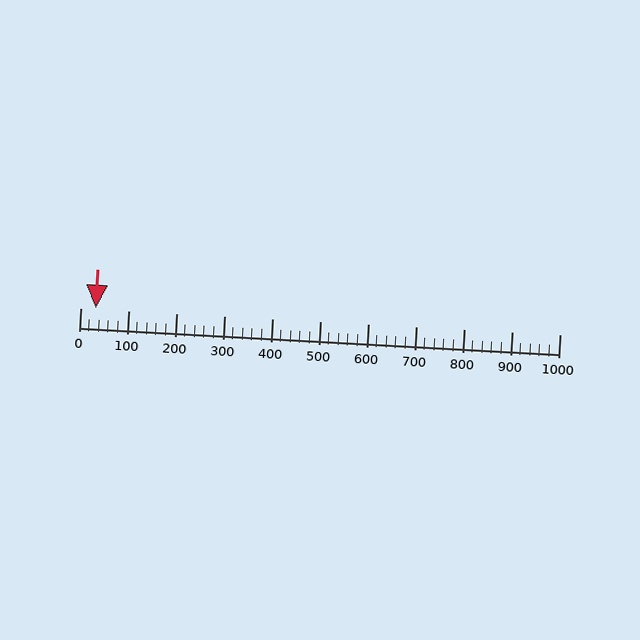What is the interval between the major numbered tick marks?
The major tick marks are spaced 100 units apart.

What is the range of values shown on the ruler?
The ruler shows values from 0 to 1000.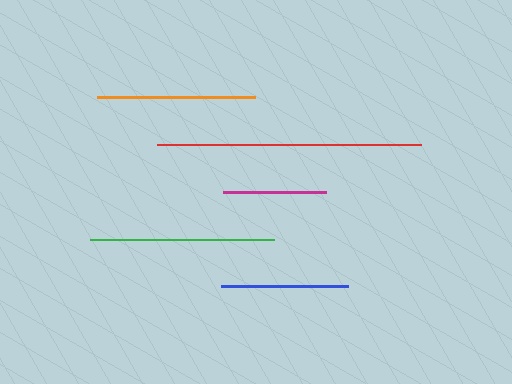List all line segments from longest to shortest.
From longest to shortest: red, green, orange, blue, magenta.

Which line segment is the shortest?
The magenta line is the shortest at approximately 103 pixels.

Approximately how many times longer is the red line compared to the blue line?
The red line is approximately 2.1 times the length of the blue line.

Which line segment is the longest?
The red line is the longest at approximately 264 pixels.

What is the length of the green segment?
The green segment is approximately 184 pixels long.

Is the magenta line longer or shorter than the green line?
The green line is longer than the magenta line.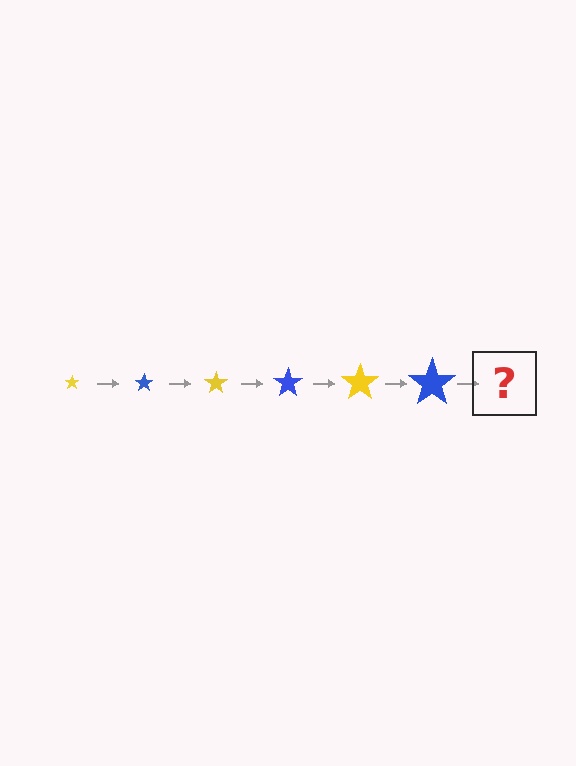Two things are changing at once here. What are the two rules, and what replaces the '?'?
The two rules are that the star grows larger each step and the color cycles through yellow and blue. The '?' should be a yellow star, larger than the previous one.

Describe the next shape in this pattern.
It should be a yellow star, larger than the previous one.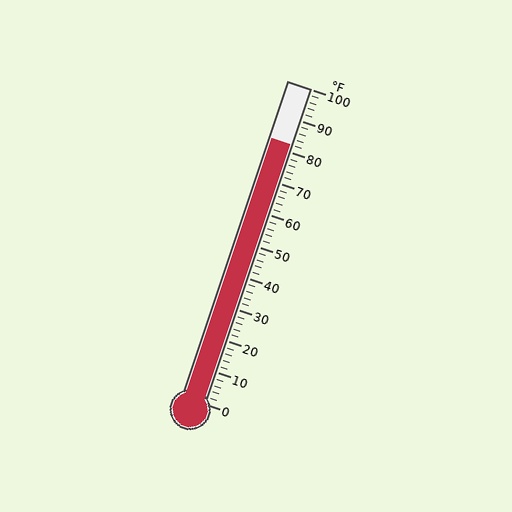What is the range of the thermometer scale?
The thermometer scale ranges from 0°F to 100°F.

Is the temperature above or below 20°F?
The temperature is above 20°F.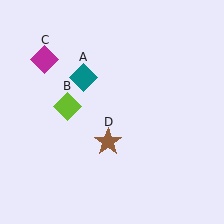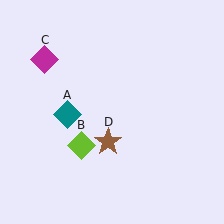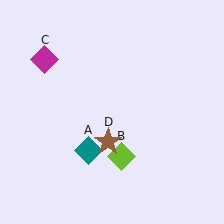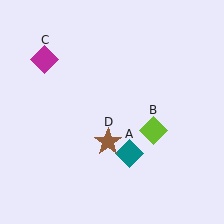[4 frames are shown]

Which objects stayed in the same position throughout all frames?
Magenta diamond (object C) and brown star (object D) remained stationary.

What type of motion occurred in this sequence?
The teal diamond (object A), lime diamond (object B) rotated counterclockwise around the center of the scene.